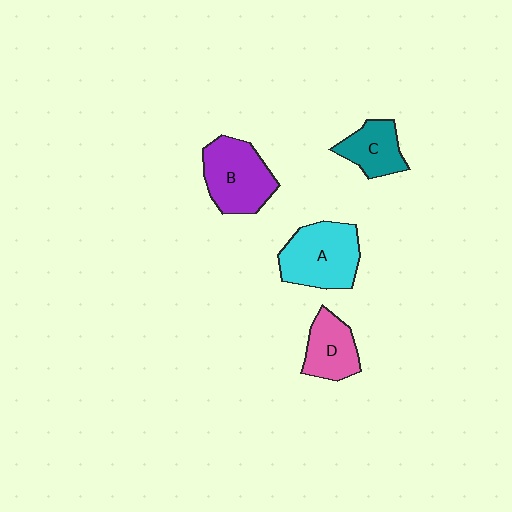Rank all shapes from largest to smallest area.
From largest to smallest: A (cyan), B (purple), D (pink), C (teal).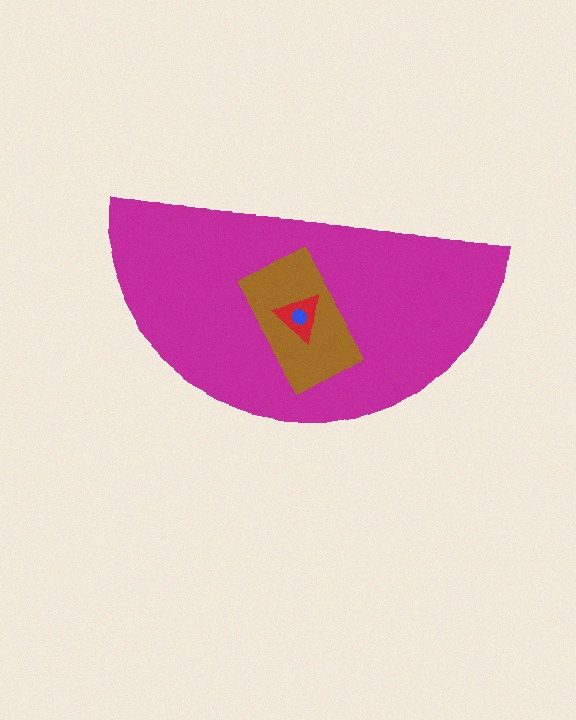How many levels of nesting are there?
4.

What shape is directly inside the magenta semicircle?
The brown rectangle.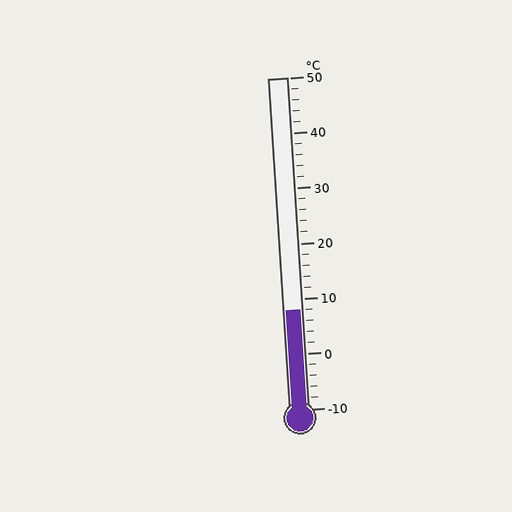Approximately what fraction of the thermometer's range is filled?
The thermometer is filled to approximately 30% of its range.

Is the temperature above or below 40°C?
The temperature is below 40°C.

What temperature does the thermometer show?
The thermometer shows approximately 8°C.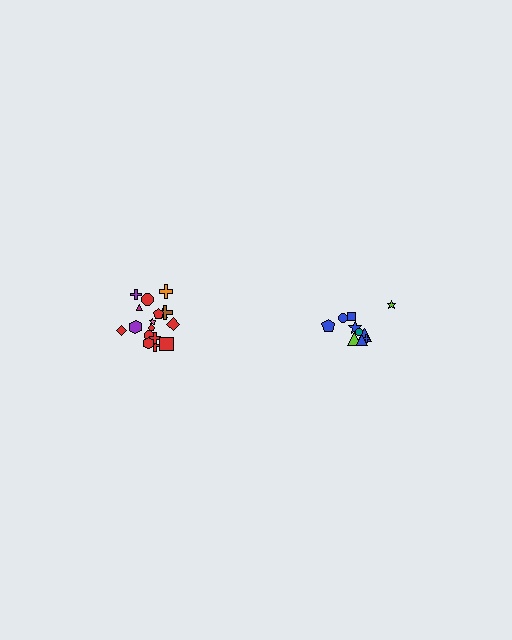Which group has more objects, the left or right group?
The left group.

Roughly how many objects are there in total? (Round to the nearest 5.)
Roughly 30 objects in total.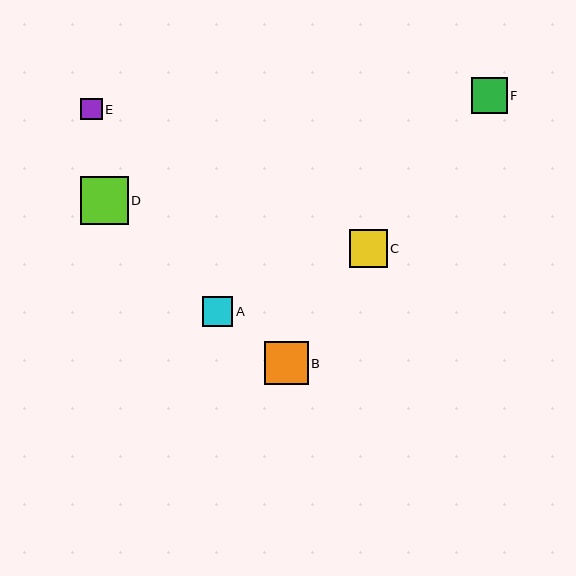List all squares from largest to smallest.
From largest to smallest: D, B, C, F, A, E.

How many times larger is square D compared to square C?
Square D is approximately 1.3 times the size of square C.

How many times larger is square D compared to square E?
Square D is approximately 2.2 times the size of square E.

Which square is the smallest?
Square E is the smallest with a size of approximately 21 pixels.